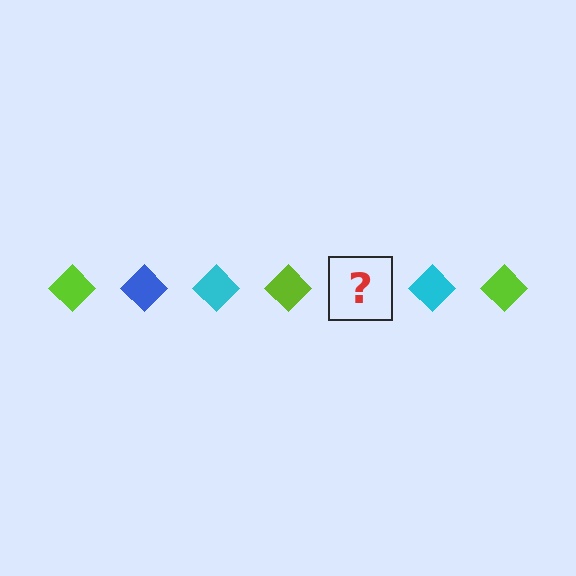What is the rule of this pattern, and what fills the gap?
The rule is that the pattern cycles through lime, blue, cyan diamonds. The gap should be filled with a blue diamond.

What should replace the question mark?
The question mark should be replaced with a blue diamond.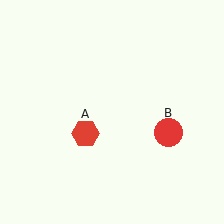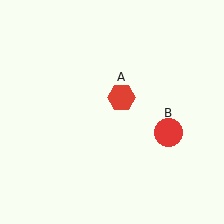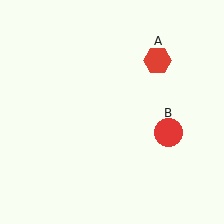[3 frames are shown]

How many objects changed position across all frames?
1 object changed position: red hexagon (object A).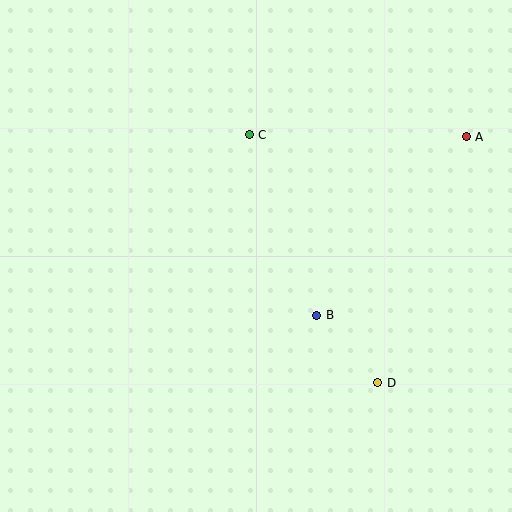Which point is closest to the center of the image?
Point B at (317, 315) is closest to the center.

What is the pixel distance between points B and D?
The distance between B and D is 91 pixels.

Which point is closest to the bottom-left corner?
Point B is closest to the bottom-left corner.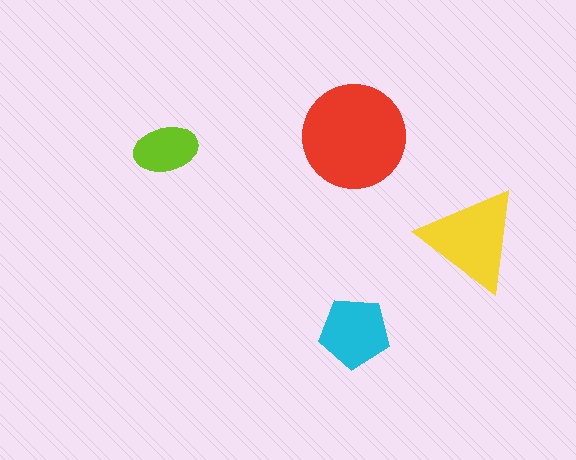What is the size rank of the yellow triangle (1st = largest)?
2nd.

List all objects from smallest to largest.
The lime ellipse, the cyan pentagon, the yellow triangle, the red circle.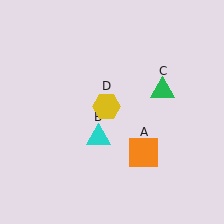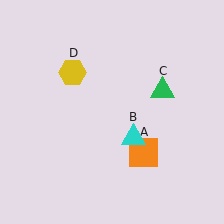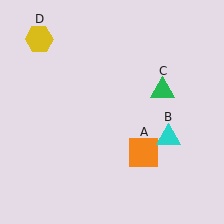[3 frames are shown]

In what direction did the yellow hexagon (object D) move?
The yellow hexagon (object D) moved up and to the left.